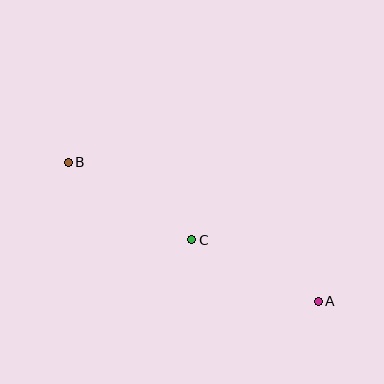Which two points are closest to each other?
Points A and C are closest to each other.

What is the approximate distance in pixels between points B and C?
The distance between B and C is approximately 146 pixels.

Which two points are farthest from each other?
Points A and B are farthest from each other.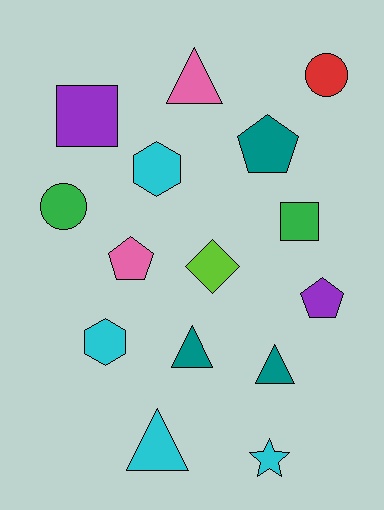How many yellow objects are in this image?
There are no yellow objects.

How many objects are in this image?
There are 15 objects.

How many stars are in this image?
There is 1 star.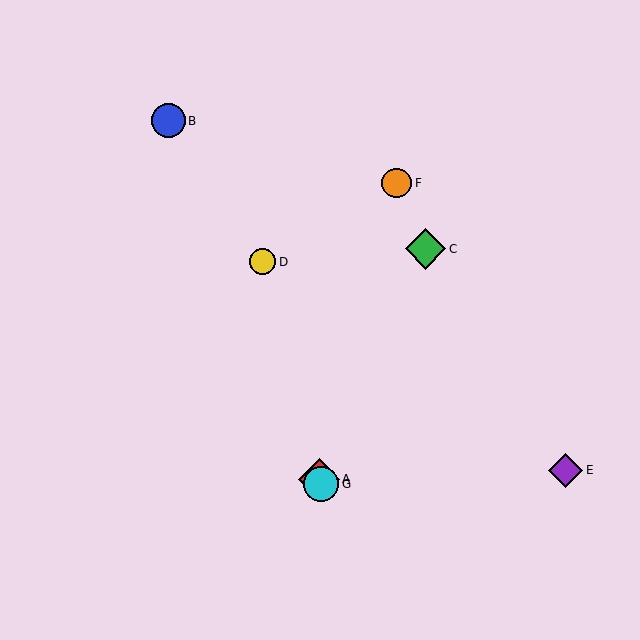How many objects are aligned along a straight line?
3 objects (A, B, G) are aligned along a straight line.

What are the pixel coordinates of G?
Object G is at (321, 484).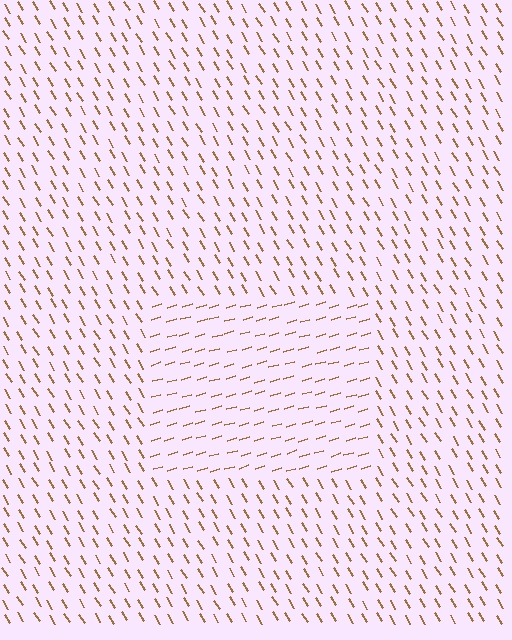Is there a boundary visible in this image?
Yes, there is a texture boundary formed by a change in line orientation.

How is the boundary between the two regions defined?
The boundary is defined purely by a change in line orientation (approximately 75 degrees difference). All lines are the same color and thickness.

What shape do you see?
I see a rectangle.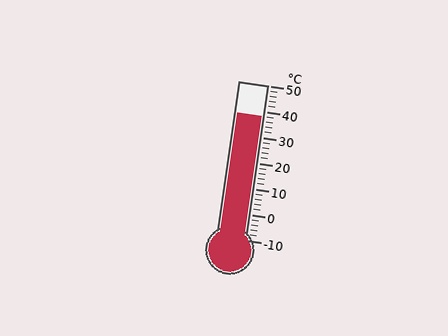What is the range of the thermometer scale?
The thermometer scale ranges from -10°C to 50°C.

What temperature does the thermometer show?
The thermometer shows approximately 38°C.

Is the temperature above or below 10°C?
The temperature is above 10°C.